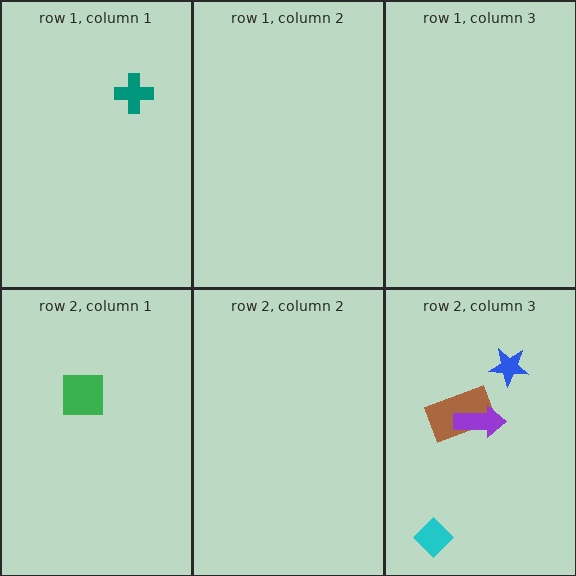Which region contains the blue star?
The row 2, column 3 region.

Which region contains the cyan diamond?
The row 2, column 3 region.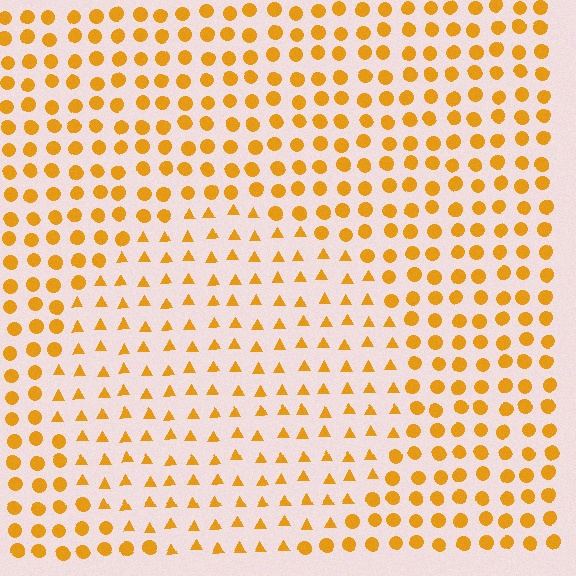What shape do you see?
I see a circle.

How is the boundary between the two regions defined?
The boundary is defined by a change in element shape: triangles inside vs. circles outside. All elements share the same color and spacing.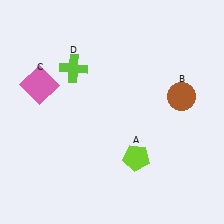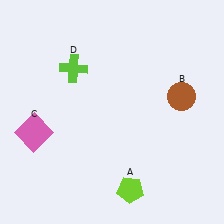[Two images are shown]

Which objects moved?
The objects that moved are: the lime pentagon (A), the pink square (C).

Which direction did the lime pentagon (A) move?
The lime pentagon (A) moved down.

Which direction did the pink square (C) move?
The pink square (C) moved down.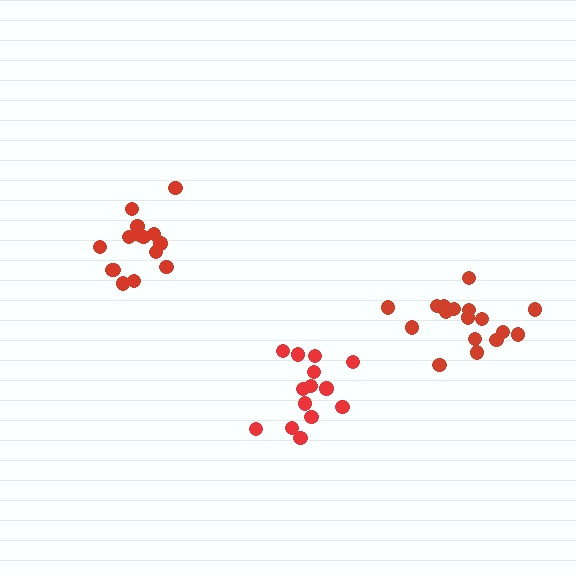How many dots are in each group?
Group 1: 17 dots, Group 2: 14 dots, Group 3: 15 dots (46 total).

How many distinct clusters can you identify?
There are 3 distinct clusters.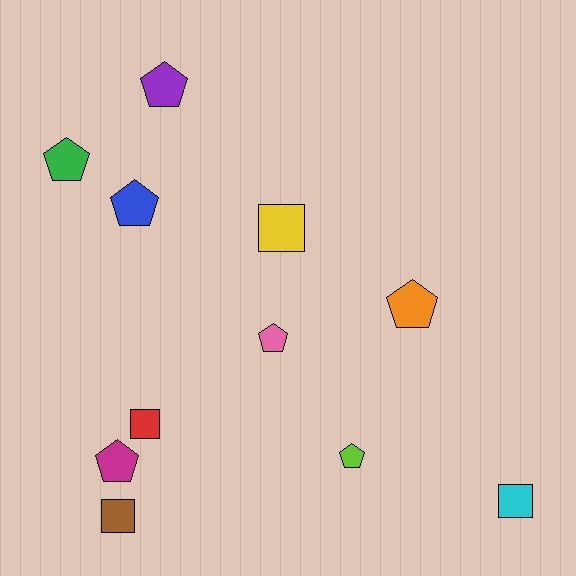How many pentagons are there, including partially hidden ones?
There are 7 pentagons.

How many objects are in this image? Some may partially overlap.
There are 11 objects.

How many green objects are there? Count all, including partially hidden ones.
There is 1 green object.